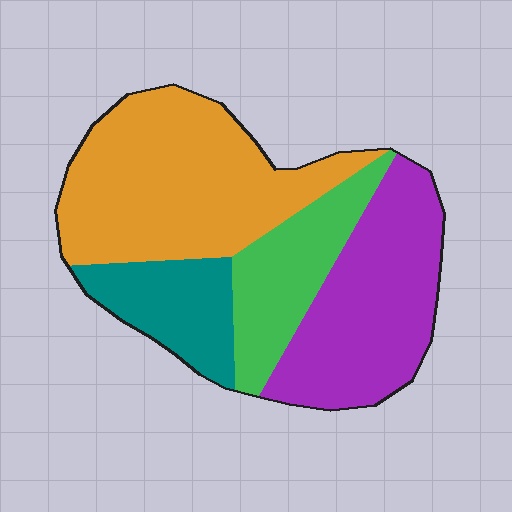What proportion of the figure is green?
Green takes up about one sixth (1/6) of the figure.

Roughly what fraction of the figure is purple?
Purple takes up about one third (1/3) of the figure.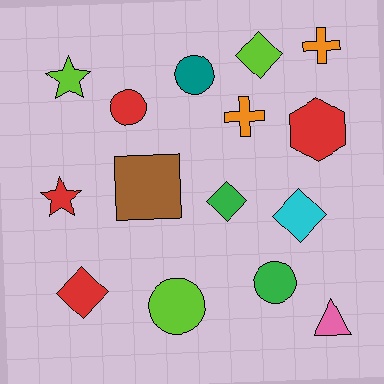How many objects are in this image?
There are 15 objects.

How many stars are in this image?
There are 2 stars.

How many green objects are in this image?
There are 2 green objects.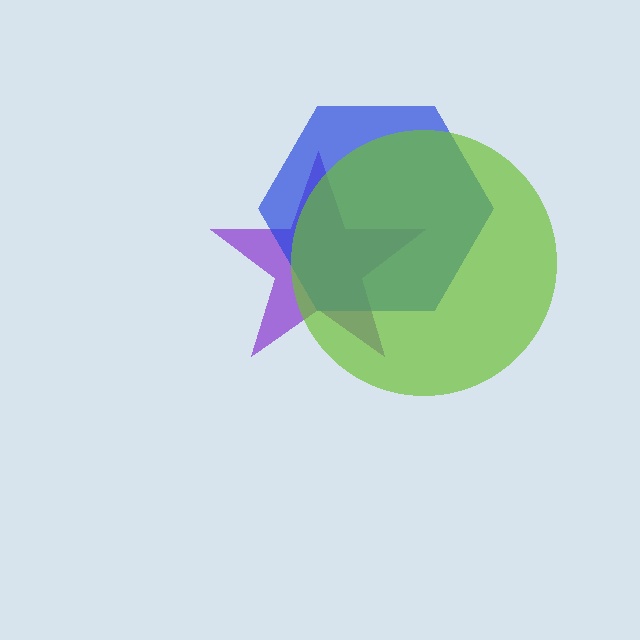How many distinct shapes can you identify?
There are 3 distinct shapes: a purple star, a blue hexagon, a lime circle.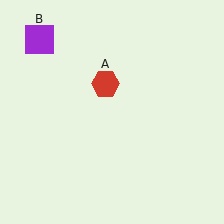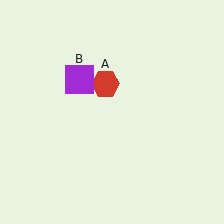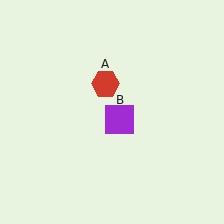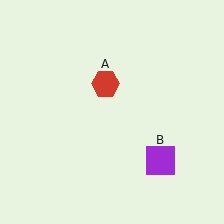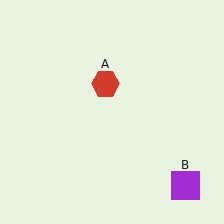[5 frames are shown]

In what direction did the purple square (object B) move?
The purple square (object B) moved down and to the right.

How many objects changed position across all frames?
1 object changed position: purple square (object B).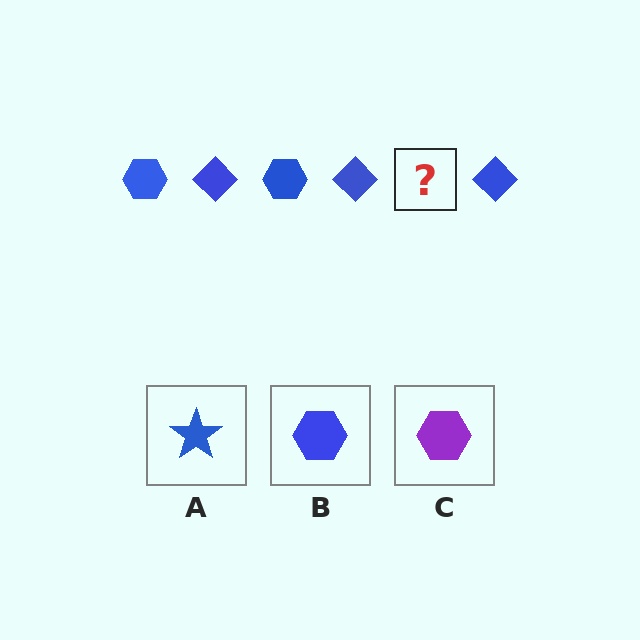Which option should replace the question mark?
Option B.